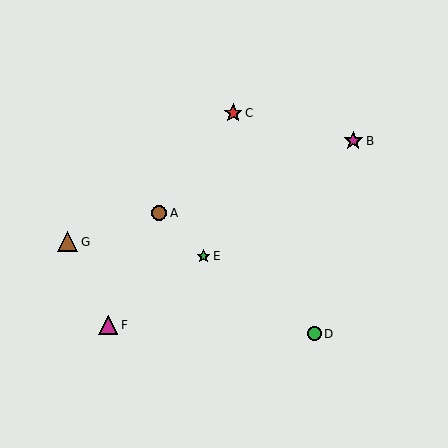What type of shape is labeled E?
Shape E is a green star.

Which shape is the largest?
The brown triangle (labeled G) is the largest.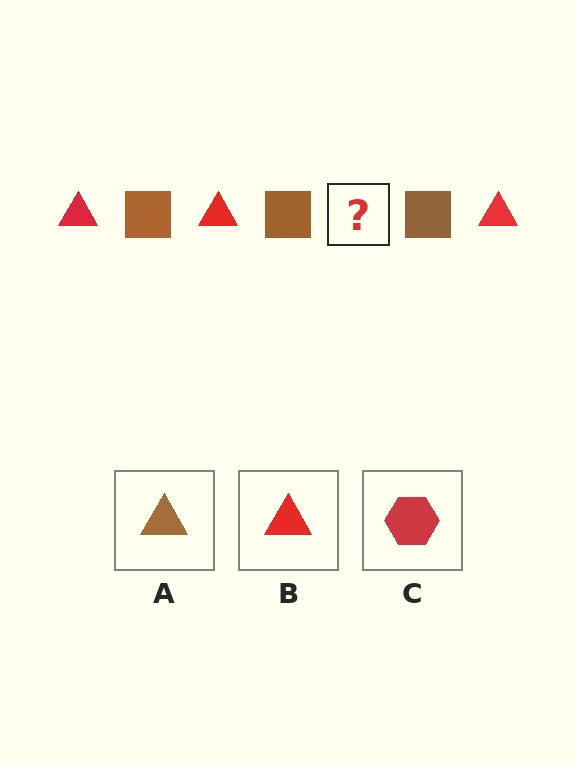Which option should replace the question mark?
Option B.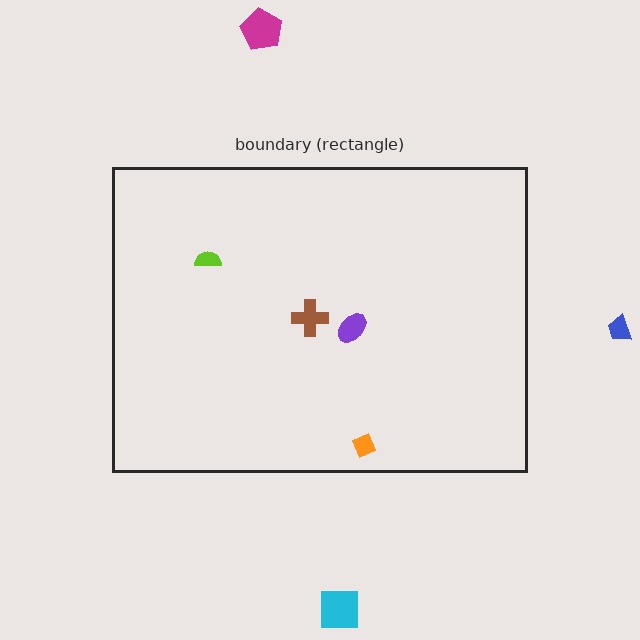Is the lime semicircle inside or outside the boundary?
Inside.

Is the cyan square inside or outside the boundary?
Outside.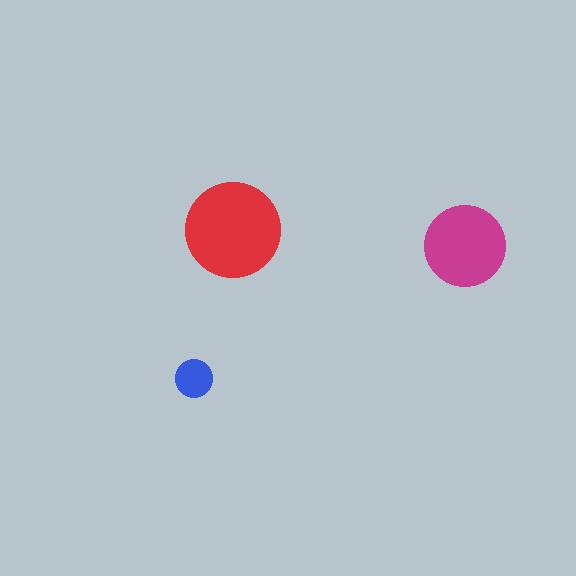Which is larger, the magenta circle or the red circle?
The red one.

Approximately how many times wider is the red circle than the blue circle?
About 2.5 times wider.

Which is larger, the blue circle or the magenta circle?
The magenta one.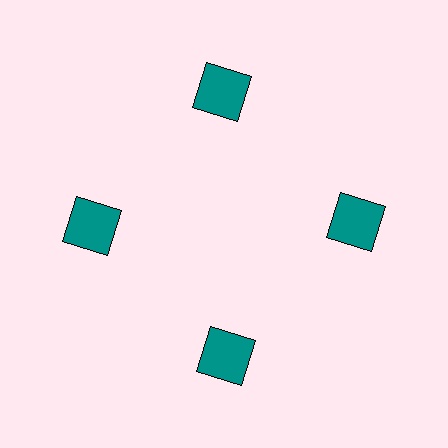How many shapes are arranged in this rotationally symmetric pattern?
There are 4 shapes, arranged in 4 groups of 1.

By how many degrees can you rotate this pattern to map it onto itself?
The pattern maps onto itself every 90 degrees of rotation.